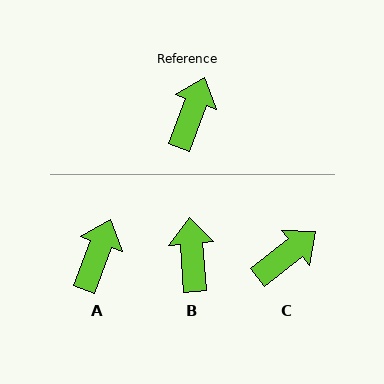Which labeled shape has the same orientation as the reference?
A.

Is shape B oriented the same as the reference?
No, it is off by about 25 degrees.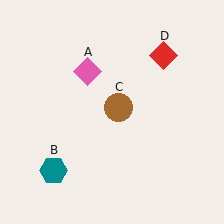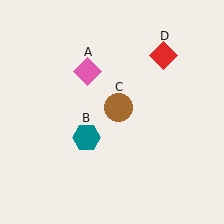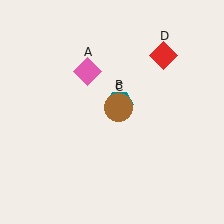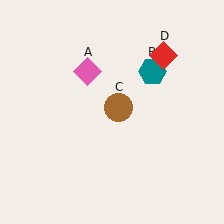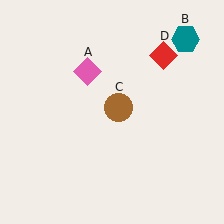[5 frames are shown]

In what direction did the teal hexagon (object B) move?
The teal hexagon (object B) moved up and to the right.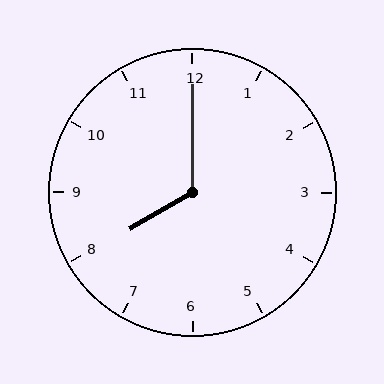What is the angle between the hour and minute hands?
Approximately 120 degrees.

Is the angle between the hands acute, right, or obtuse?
It is obtuse.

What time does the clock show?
8:00.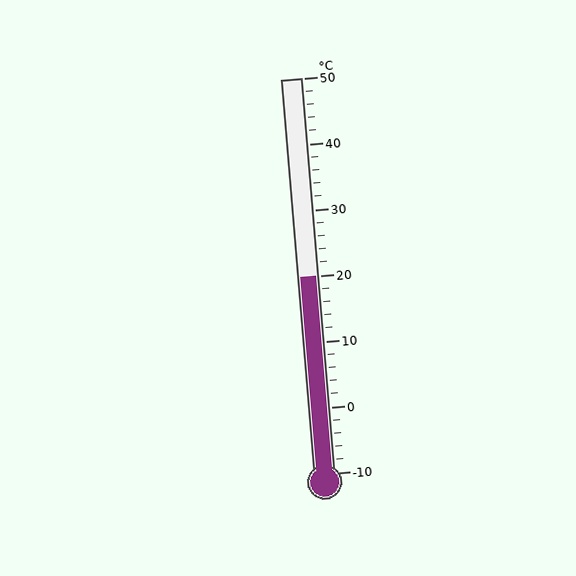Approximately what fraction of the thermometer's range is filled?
The thermometer is filled to approximately 50% of its range.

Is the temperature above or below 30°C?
The temperature is below 30°C.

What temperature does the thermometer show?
The thermometer shows approximately 20°C.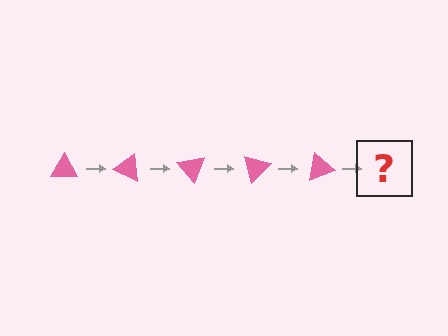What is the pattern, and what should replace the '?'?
The pattern is that the triangle rotates 25 degrees each step. The '?' should be a pink triangle rotated 125 degrees.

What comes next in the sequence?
The next element should be a pink triangle rotated 125 degrees.